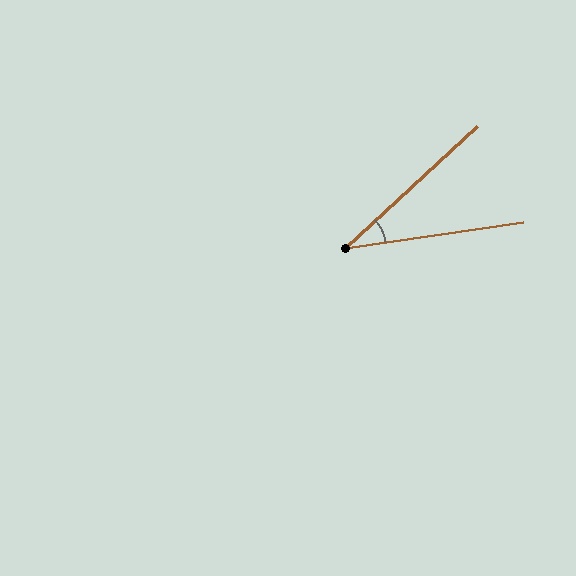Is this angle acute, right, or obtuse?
It is acute.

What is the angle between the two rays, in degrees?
Approximately 34 degrees.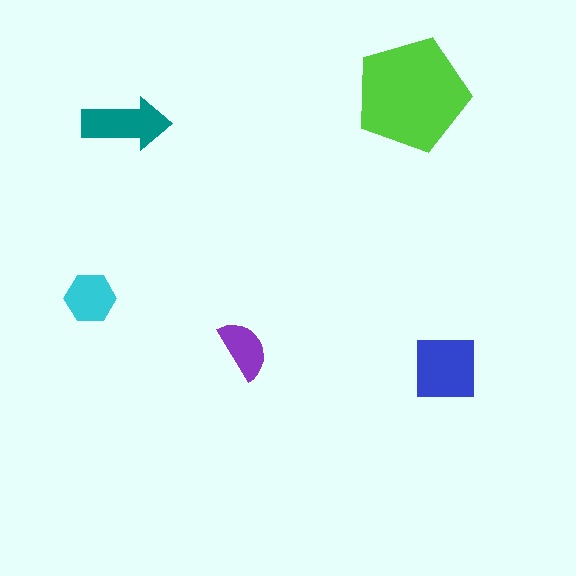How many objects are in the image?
There are 5 objects in the image.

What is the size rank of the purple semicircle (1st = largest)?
5th.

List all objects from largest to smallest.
The lime pentagon, the blue square, the teal arrow, the cyan hexagon, the purple semicircle.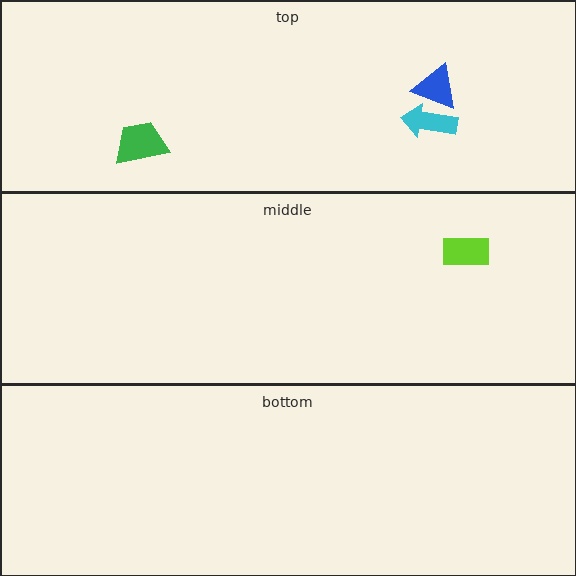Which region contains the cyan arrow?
The top region.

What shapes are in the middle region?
The lime rectangle.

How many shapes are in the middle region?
1.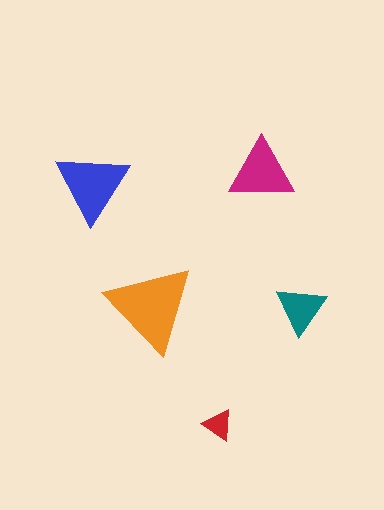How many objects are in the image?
There are 5 objects in the image.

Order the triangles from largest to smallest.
the orange one, the blue one, the magenta one, the teal one, the red one.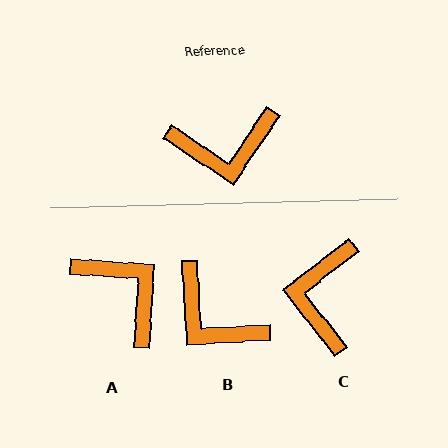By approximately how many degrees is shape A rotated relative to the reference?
Approximately 120 degrees counter-clockwise.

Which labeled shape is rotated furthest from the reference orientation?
A, about 120 degrees away.